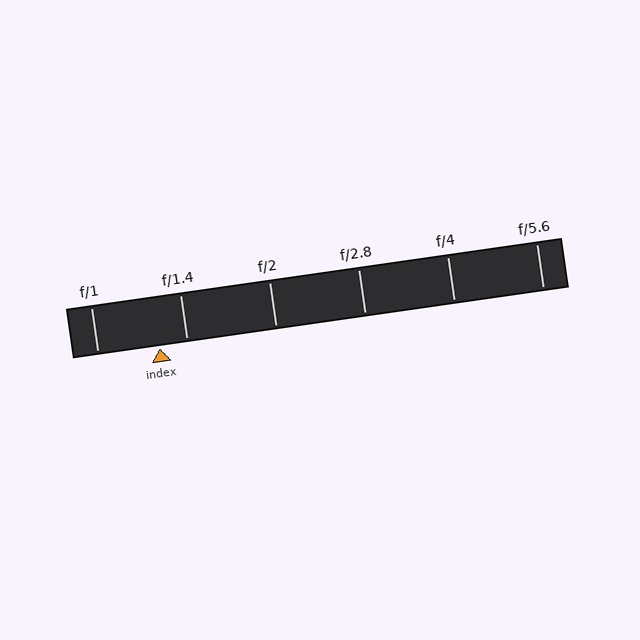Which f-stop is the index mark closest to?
The index mark is closest to f/1.4.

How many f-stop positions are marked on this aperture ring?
There are 6 f-stop positions marked.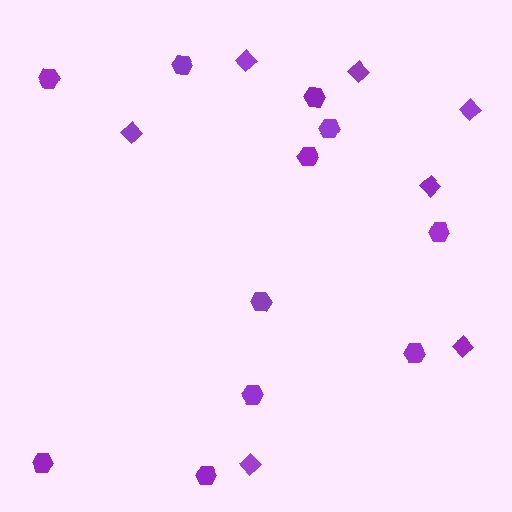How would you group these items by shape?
There are 2 groups: one group of diamonds (7) and one group of hexagons (11).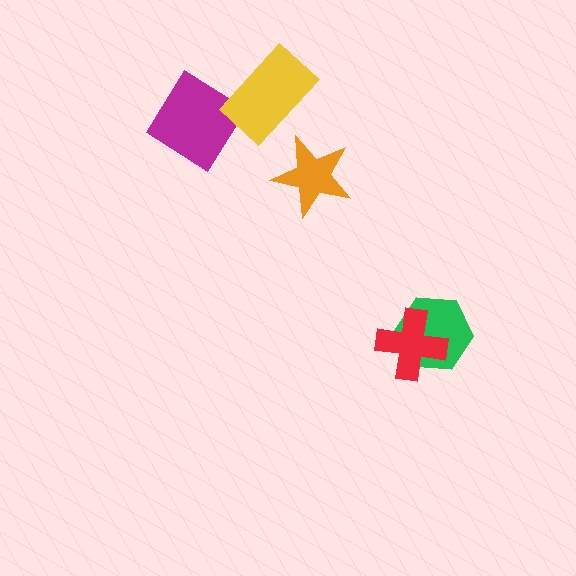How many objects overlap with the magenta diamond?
0 objects overlap with the magenta diamond.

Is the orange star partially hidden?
No, no other shape covers it.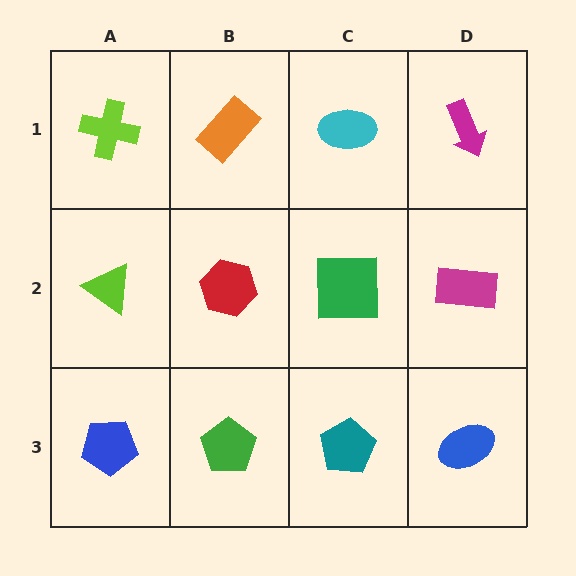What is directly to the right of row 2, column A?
A red hexagon.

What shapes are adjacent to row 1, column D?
A magenta rectangle (row 2, column D), a cyan ellipse (row 1, column C).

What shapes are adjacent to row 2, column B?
An orange rectangle (row 1, column B), a green pentagon (row 3, column B), a lime triangle (row 2, column A), a green square (row 2, column C).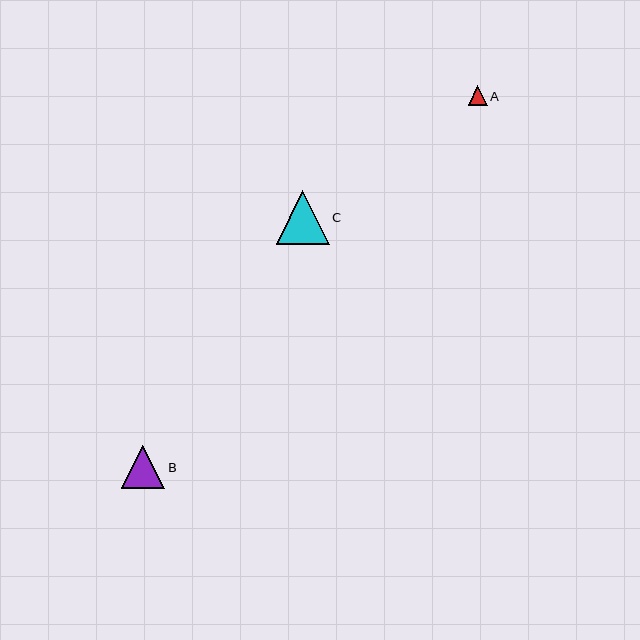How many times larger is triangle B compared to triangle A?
Triangle B is approximately 2.3 times the size of triangle A.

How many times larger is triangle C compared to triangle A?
Triangle C is approximately 2.8 times the size of triangle A.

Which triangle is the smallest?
Triangle A is the smallest with a size of approximately 19 pixels.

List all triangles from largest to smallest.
From largest to smallest: C, B, A.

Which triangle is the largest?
Triangle C is the largest with a size of approximately 53 pixels.